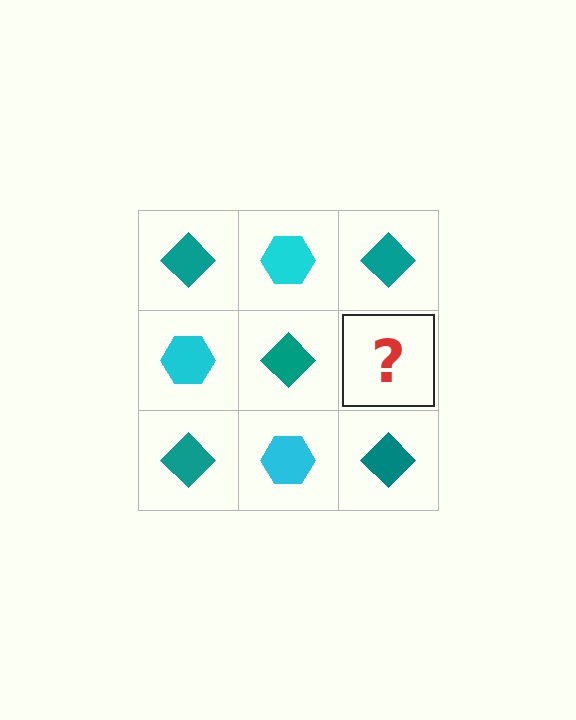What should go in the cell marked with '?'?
The missing cell should contain a cyan hexagon.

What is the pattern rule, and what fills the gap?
The rule is that it alternates teal diamond and cyan hexagon in a checkerboard pattern. The gap should be filled with a cyan hexagon.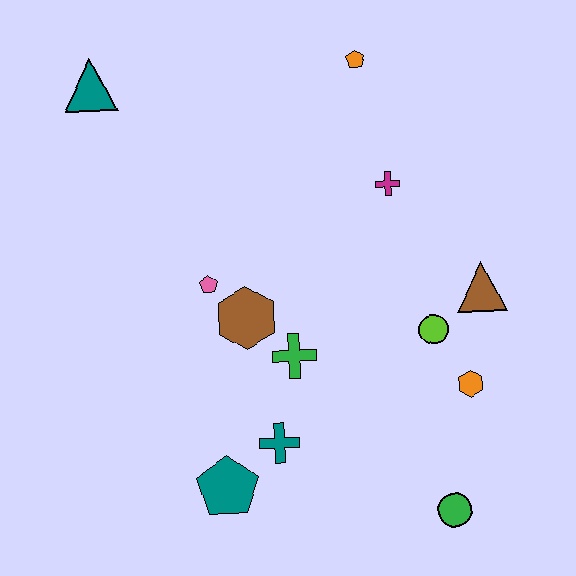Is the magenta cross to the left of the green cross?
No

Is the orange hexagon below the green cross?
Yes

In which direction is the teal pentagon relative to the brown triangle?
The teal pentagon is to the left of the brown triangle.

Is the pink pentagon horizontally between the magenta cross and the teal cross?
No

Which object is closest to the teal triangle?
The pink pentagon is closest to the teal triangle.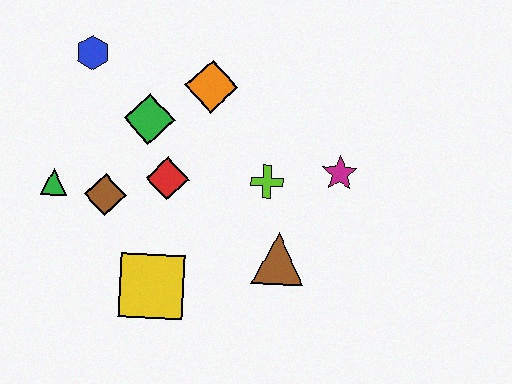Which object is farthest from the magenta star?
The green triangle is farthest from the magenta star.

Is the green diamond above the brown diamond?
Yes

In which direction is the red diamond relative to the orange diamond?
The red diamond is below the orange diamond.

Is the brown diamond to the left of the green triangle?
No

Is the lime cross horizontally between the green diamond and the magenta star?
Yes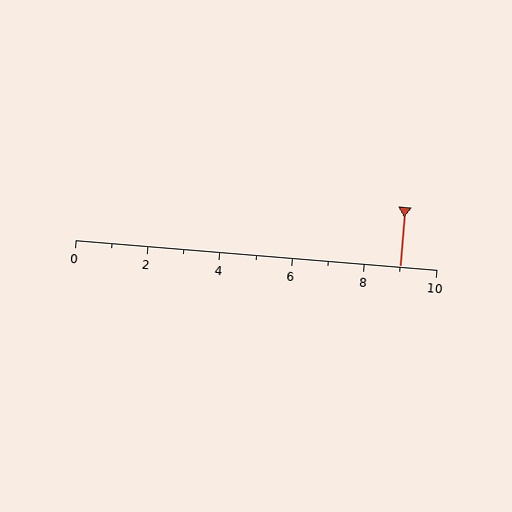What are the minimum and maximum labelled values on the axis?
The axis runs from 0 to 10.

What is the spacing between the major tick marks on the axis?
The major ticks are spaced 2 apart.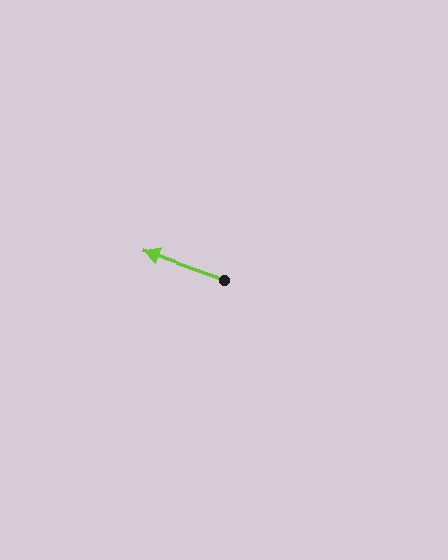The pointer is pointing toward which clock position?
Roughly 10 o'clock.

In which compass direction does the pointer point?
West.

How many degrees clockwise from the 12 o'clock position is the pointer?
Approximately 289 degrees.